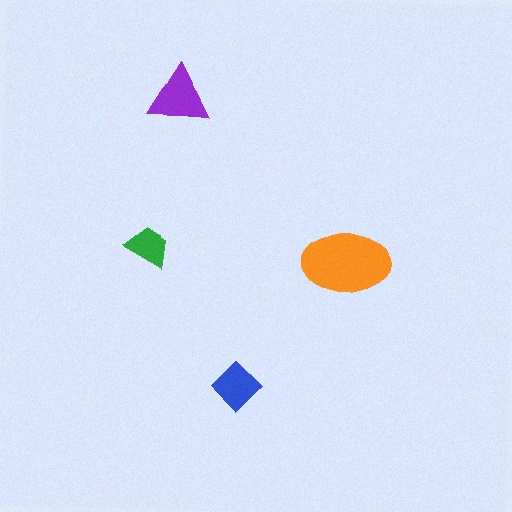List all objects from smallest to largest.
The green trapezoid, the blue diamond, the purple triangle, the orange ellipse.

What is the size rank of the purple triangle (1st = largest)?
2nd.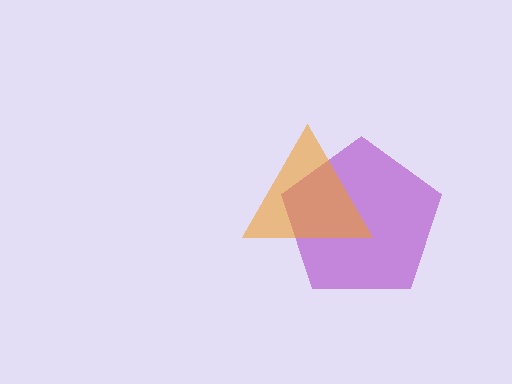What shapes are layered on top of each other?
The layered shapes are: a purple pentagon, an orange triangle.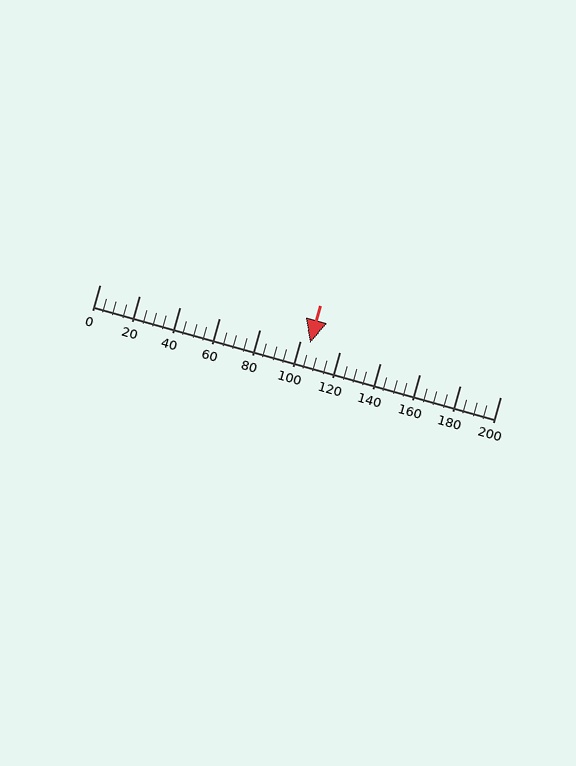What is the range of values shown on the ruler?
The ruler shows values from 0 to 200.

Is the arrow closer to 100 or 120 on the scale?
The arrow is closer to 100.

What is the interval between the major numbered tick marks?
The major tick marks are spaced 20 units apart.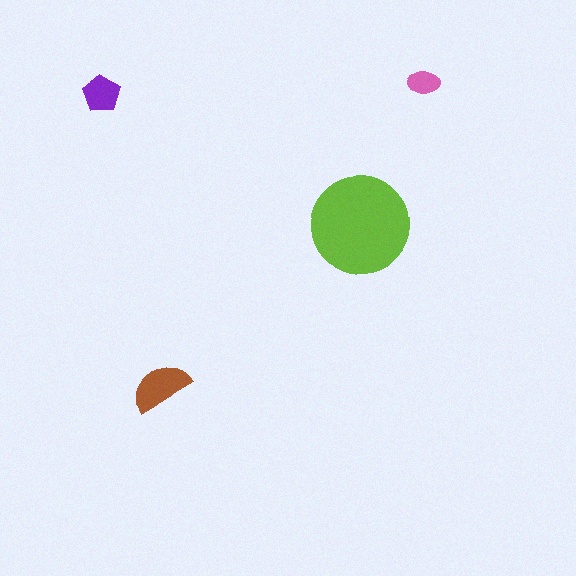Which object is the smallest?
The pink ellipse.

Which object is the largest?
The lime circle.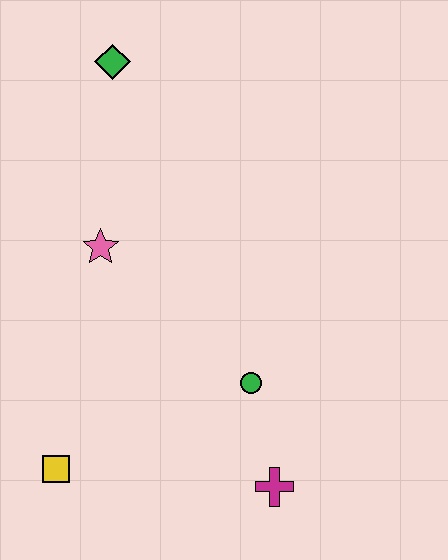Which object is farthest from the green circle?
The green diamond is farthest from the green circle.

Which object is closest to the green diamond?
The pink star is closest to the green diamond.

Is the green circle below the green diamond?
Yes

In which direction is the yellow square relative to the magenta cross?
The yellow square is to the left of the magenta cross.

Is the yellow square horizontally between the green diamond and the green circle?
No